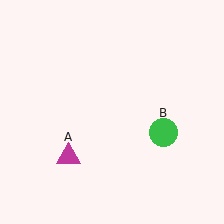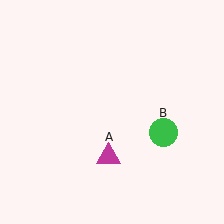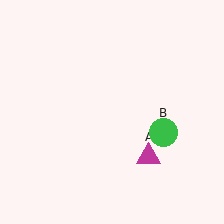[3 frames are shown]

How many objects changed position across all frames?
1 object changed position: magenta triangle (object A).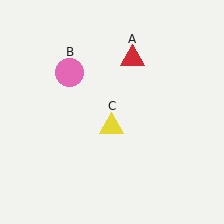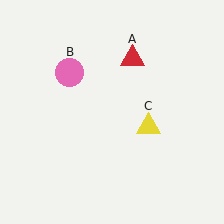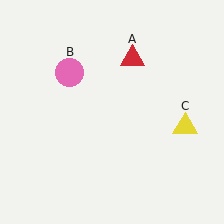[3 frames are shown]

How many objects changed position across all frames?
1 object changed position: yellow triangle (object C).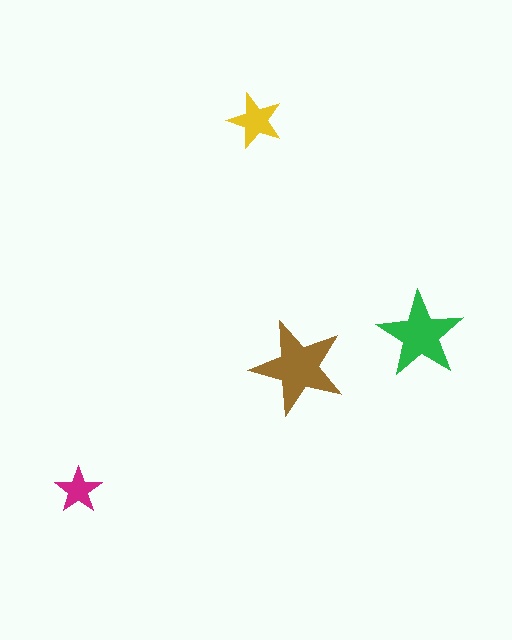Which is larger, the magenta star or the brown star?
The brown one.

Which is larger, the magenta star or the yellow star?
The yellow one.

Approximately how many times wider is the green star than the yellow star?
About 1.5 times wider.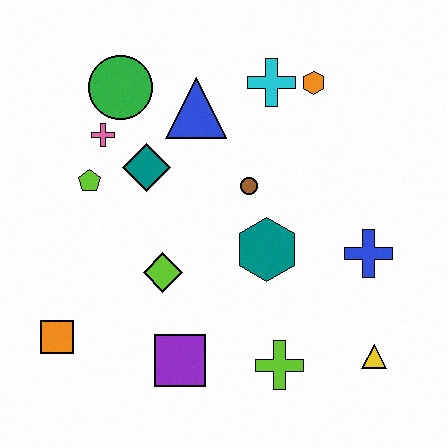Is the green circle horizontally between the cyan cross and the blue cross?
No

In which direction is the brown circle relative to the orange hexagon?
The brown circle is below the orange hexagon.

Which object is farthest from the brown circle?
The orange square is farthest from the brown circle.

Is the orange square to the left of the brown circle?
Yes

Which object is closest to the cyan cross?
The orange hexagon is closest to the cyan cross.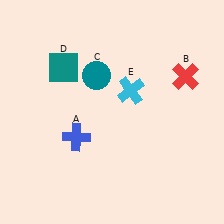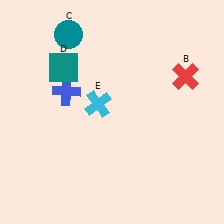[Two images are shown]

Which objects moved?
The objects that moved are: the blue cross (A), the teal circle (C), the cyan cross (E).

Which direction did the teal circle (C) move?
The teal circle (C) moved up.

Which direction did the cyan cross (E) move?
The cyan cross (E) moved left.